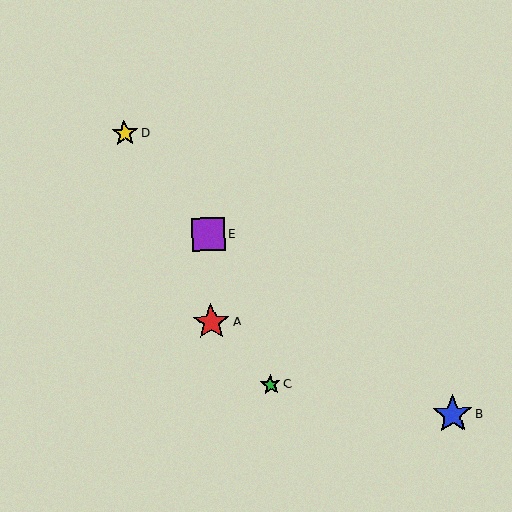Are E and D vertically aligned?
No, E is at x≈209 and D is at x≈124.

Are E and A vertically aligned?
Yes, both are at x≈209.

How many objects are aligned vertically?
2 objects (A, E) are aligned vertically.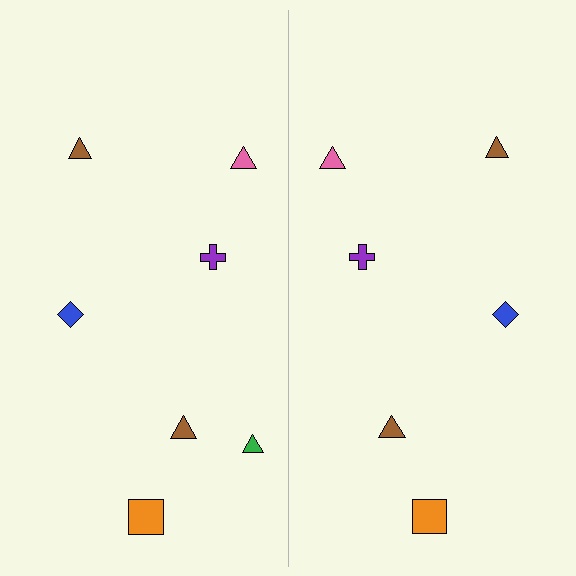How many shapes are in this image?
There are 13 shapes in this image.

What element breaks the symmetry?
A green triangle is missing from the right side.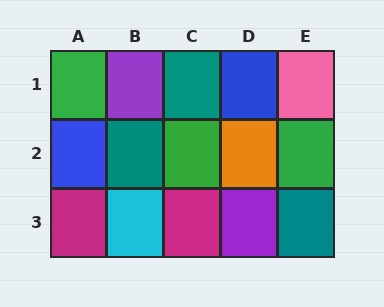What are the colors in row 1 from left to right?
Green, purple, teal, blue, pink.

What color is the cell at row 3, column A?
Magenta.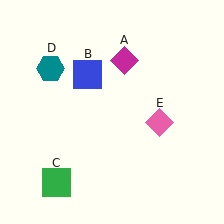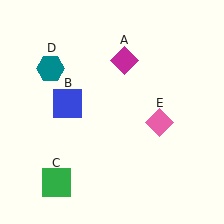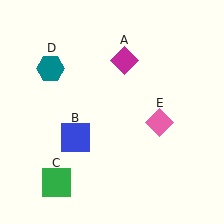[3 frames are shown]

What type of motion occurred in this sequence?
The blue square (object B) rotated counterclockwise around the center of the scene.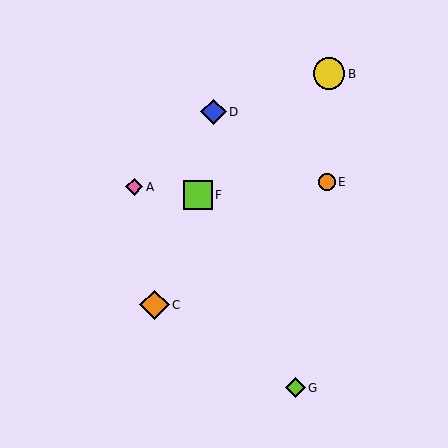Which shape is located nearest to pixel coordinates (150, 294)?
The orange diamond (labeled C) at (154, 305) is nearest to that location.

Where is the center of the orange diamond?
The center of the orange diamond is at (154, 305).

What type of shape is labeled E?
Shape E is an orange circle.